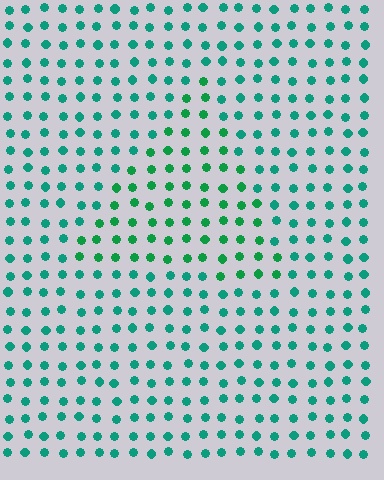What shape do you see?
I see a triangle.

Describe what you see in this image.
The image is filled with small teal elements in a uniform arrangement. A triangle-shaped region is visible where the elements are tinted to a slightly different hue, forming a subtle color boundary.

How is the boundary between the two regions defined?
The boundary is defined purely by a slight shift in hue (about 25 degrees). Spacing, size, and orientation are identical on both sides.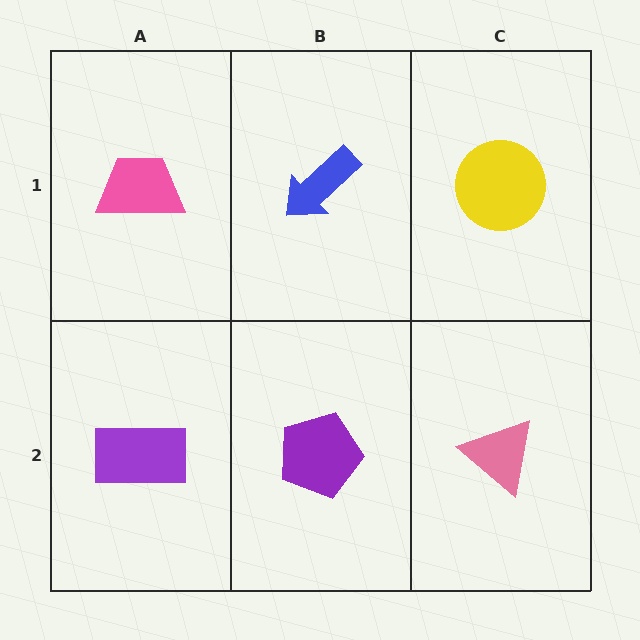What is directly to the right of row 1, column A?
A blue arrow.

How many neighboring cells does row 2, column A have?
2.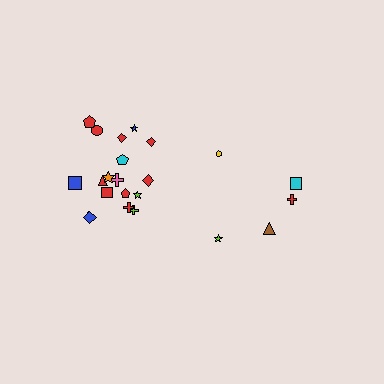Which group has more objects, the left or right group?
The left group.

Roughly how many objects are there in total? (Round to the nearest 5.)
Roughly 25 objects in total.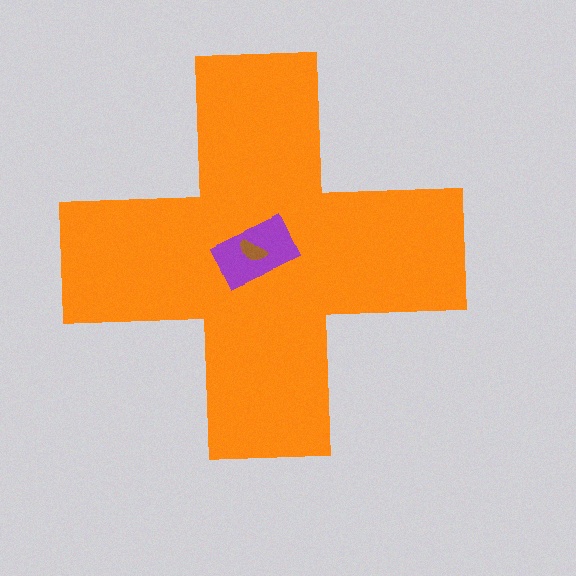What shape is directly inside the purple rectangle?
The brown semicircle.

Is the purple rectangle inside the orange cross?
Yes.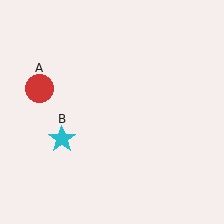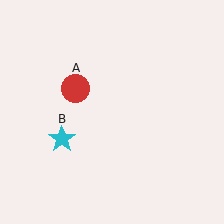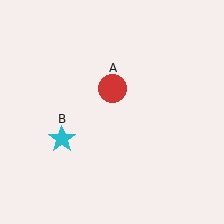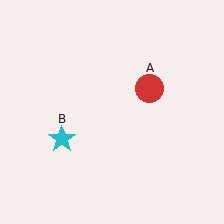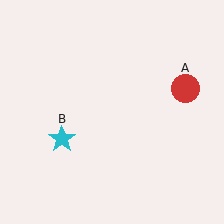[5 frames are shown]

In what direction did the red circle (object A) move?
The red circle (object A) moved right.